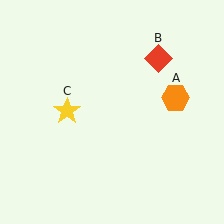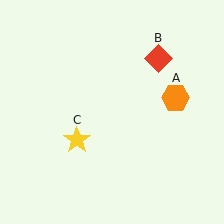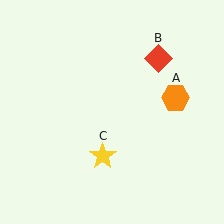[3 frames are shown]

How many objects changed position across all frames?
1 object changed position: yellow star (object C).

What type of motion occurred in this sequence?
The yellow star (object C) rotated counterclockwise around the center of the scene.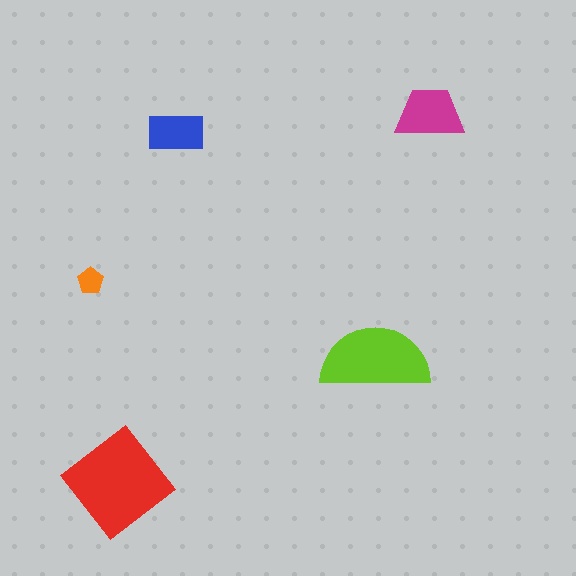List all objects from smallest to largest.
The orange pentagon, the blue rectangle, the magenta trapezoid, the lime semicircle, the red diamond.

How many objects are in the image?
There are 5 objects in the image.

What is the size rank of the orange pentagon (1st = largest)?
5th.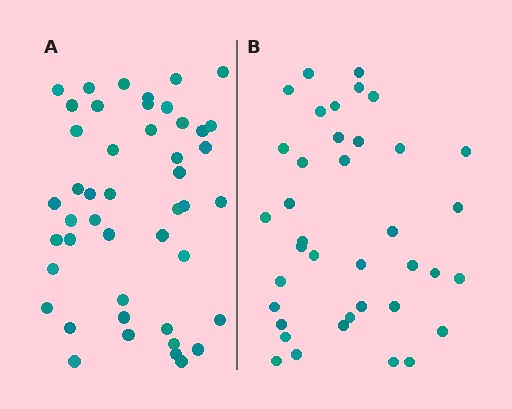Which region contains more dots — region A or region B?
Region A (the left region) has more dots.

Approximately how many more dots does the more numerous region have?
Region A has roughly 8 or so more dots than region B.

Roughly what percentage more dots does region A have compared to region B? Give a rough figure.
About 20% more.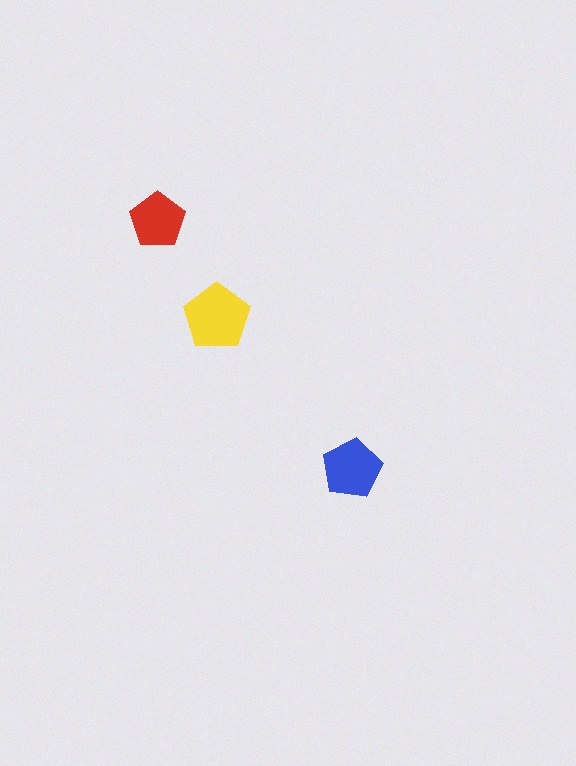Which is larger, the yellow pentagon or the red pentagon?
The yellow one.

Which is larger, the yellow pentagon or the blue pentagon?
The yellow one.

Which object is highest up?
The red pentagon is topmost.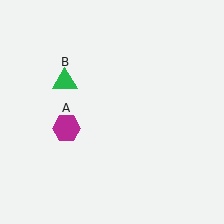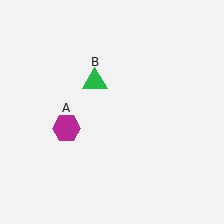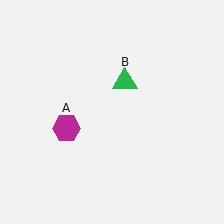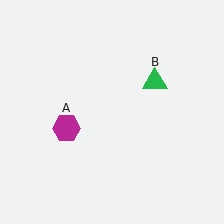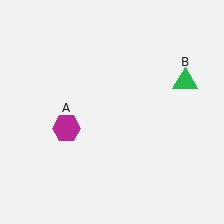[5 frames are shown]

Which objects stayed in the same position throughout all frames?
Magenta hexagon (object A) remained stationary.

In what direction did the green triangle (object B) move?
The green triangle (object B) moved right.